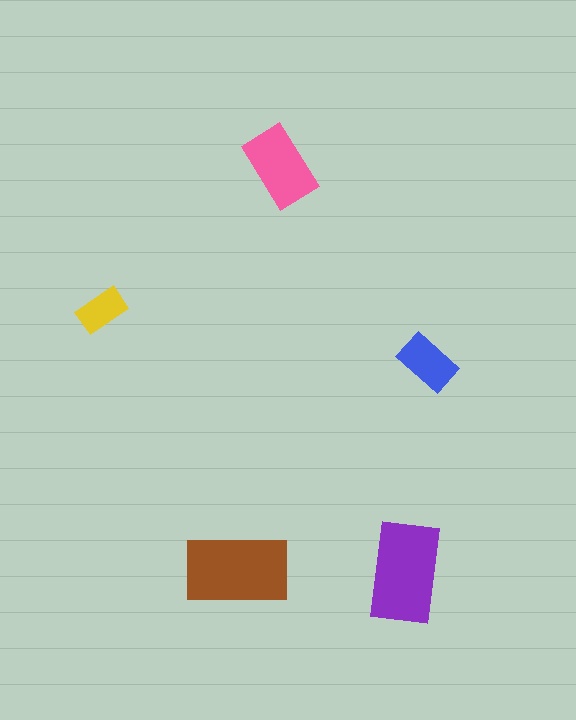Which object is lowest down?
The purple rectangle is bottommost.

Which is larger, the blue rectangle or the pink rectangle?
The pink one.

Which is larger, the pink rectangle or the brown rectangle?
The brown one.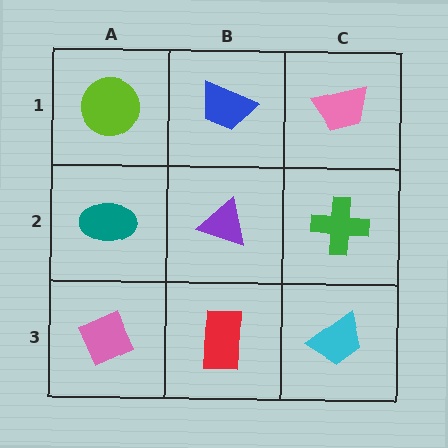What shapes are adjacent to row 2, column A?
A lime circle (row 1, column A), a pink diamond (row 3, column A), a purple triangle (row 2, column B).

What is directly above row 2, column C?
A pink trapezoid.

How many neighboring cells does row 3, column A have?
2.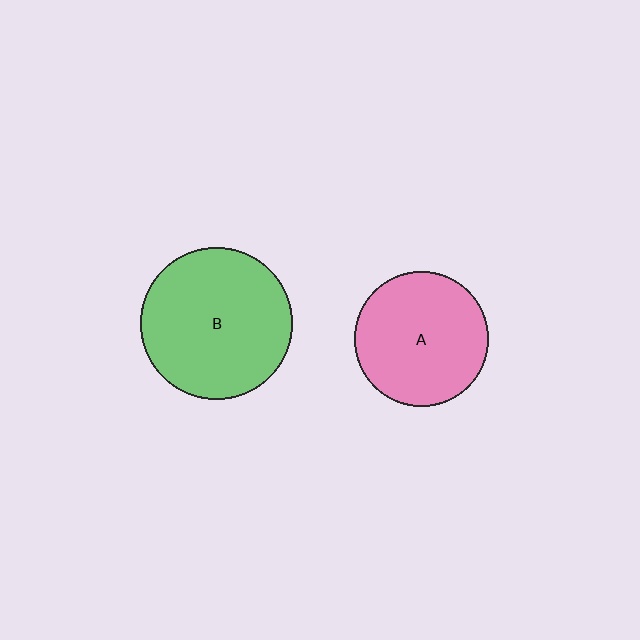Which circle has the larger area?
Circle B (green).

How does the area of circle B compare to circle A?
Approximately 1.3 times.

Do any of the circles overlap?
No, none of the circles overlap.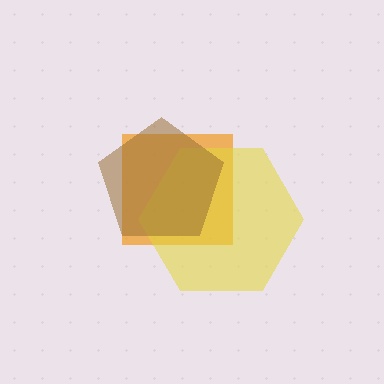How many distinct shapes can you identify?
There are 3 distinct shapes: an orange square, a yellow hexagon, a brown pentagon.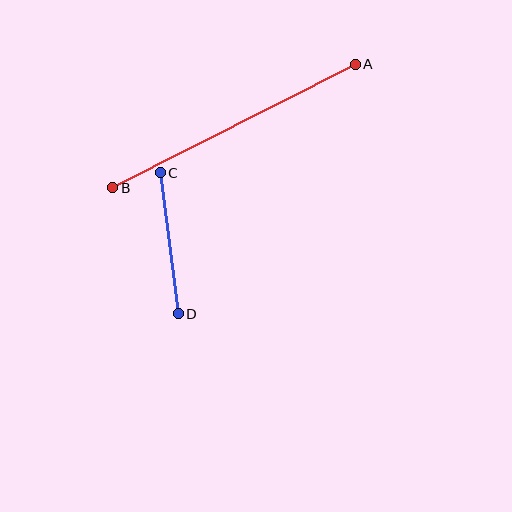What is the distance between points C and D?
The distance is approximately 142 pixels.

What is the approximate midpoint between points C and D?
The midpoint is at approximately (169, 243) pixels.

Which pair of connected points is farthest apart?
Points A and B are farthest apart.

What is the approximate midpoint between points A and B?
The midpoint is at approximately (234, 126) pixels.